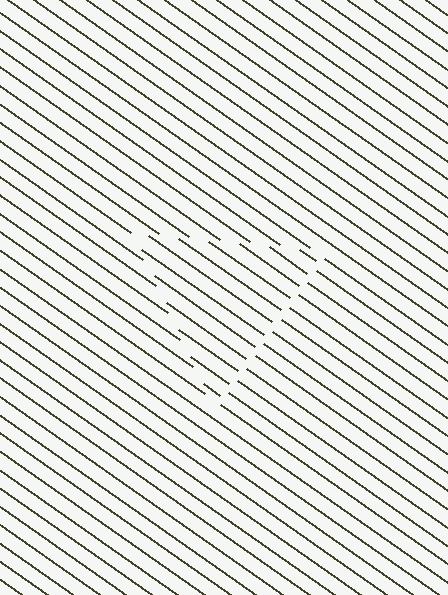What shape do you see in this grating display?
An illusory triangle. The interior of the shape contains the same grating, shifted by half a period — the contour is defined by the phase discontinuity where line-ends from the inner and outer gratings abut.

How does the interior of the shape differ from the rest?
The interior of the shape contains the same grating, shifted by half a period — the contour is defined by the phase discontinuity where line-ends from the inner and outer gratings abut.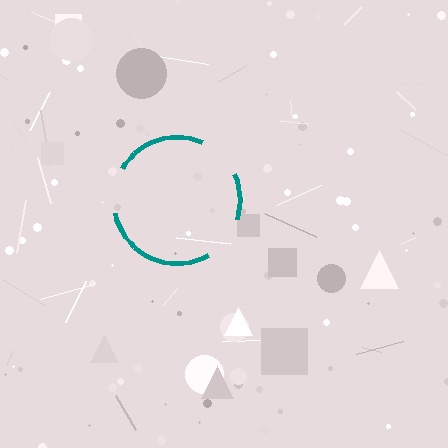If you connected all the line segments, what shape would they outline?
They would outline a circle.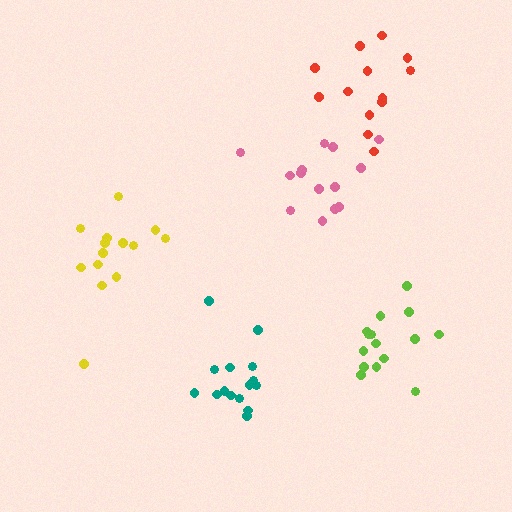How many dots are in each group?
Group 1: 15 dots, Group 2: 14 dots, Group 3: 15 dots, Group 4: 14 dots, Group 5: 13 dots (71 total).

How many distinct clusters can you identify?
There are 5 distinct clusters.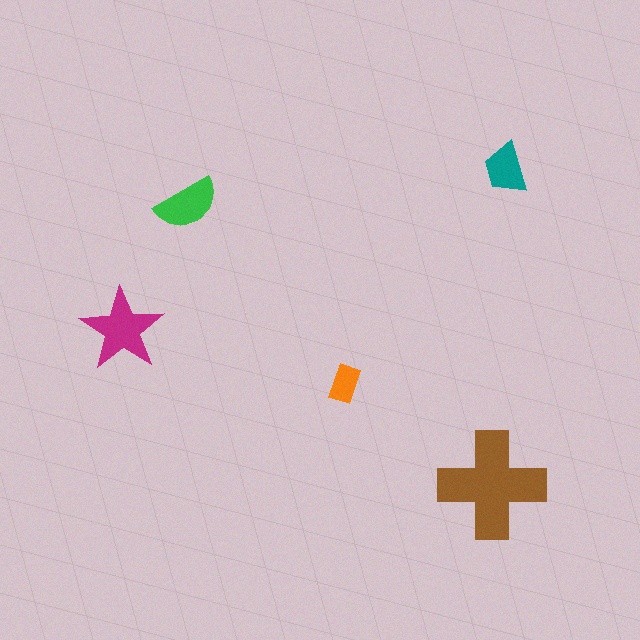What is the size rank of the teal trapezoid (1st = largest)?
4th.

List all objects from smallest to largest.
The orange rectangle, the teal trapezoid, the green semicircle, the magenta star, the brown cross.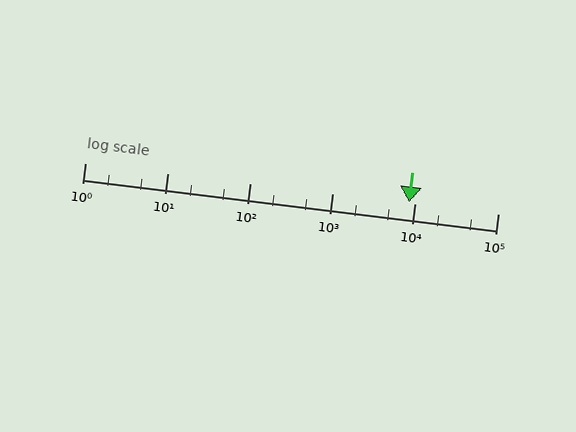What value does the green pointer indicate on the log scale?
The pointer indicates approximately 8500.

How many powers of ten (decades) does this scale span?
The scale spans 5 decades, from 1 to 100000.